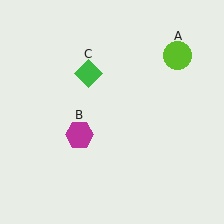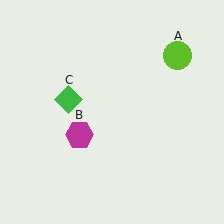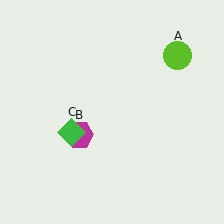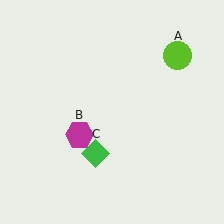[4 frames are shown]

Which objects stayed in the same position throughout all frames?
Lime circle (object A) and magenta hexagon (object B) remained stationary.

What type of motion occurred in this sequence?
The green diamond (object C) rotated counterclockwise around the center of the scene.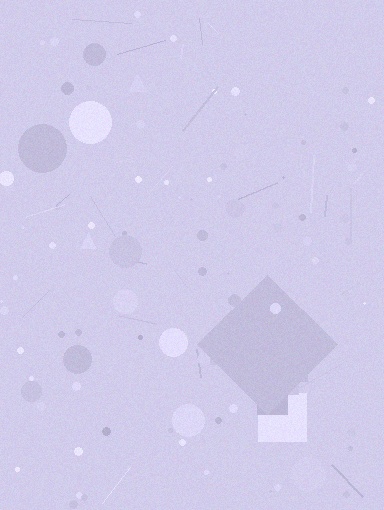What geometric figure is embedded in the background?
A diamond is embedded in the background.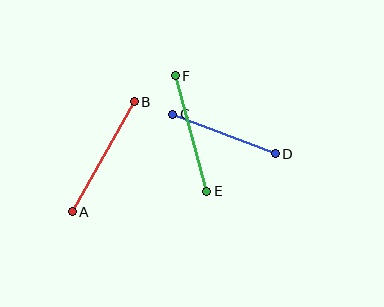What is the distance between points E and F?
The distance is approximately 120 pixels.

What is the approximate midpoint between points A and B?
The midpoint is at approximately (103, 157) pixels.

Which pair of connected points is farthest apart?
Points A and B are farthest apart.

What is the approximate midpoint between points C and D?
The midpoint is at approximately (224, 134) pixels.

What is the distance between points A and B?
The distance is approximately 126 pixels.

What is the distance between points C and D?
The distance is approximately 109 pixels.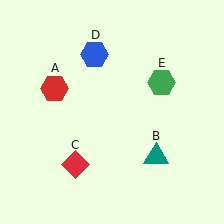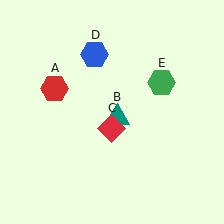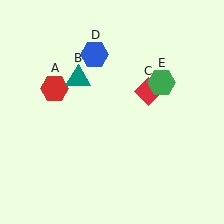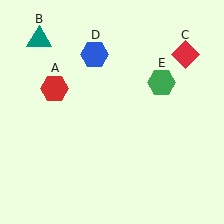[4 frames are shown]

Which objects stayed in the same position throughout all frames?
Red hexagon (object A) and blue hexagon (object D) and green hexagon (object E) remained stationary.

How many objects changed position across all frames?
2 objects changed position: teal triangle (object B), red diamond (object C).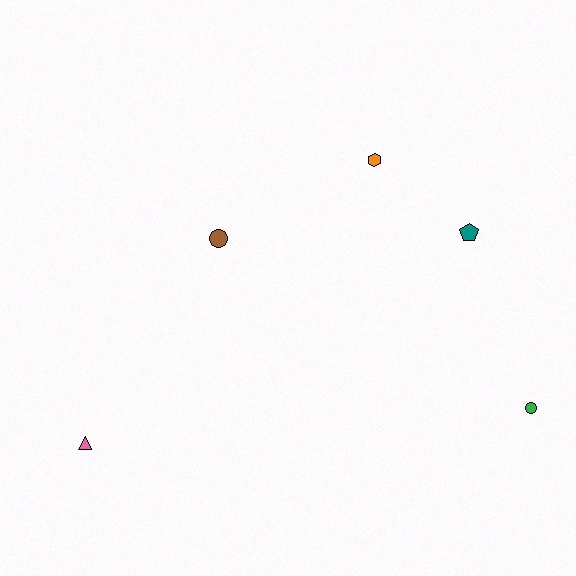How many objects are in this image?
There are 5 objects.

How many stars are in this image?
There are no stars.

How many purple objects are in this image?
There are no purple objects.